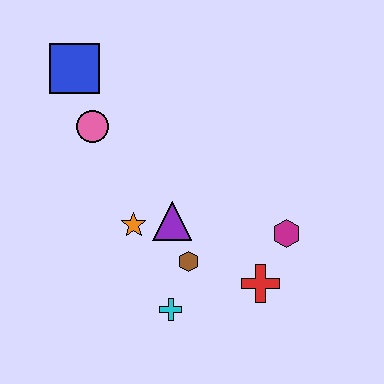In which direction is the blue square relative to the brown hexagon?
The blue square is above the brown hexagon.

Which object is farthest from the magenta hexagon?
The blue square is farthest from the magenta hexagon.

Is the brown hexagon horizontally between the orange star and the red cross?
Yes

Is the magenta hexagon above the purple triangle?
No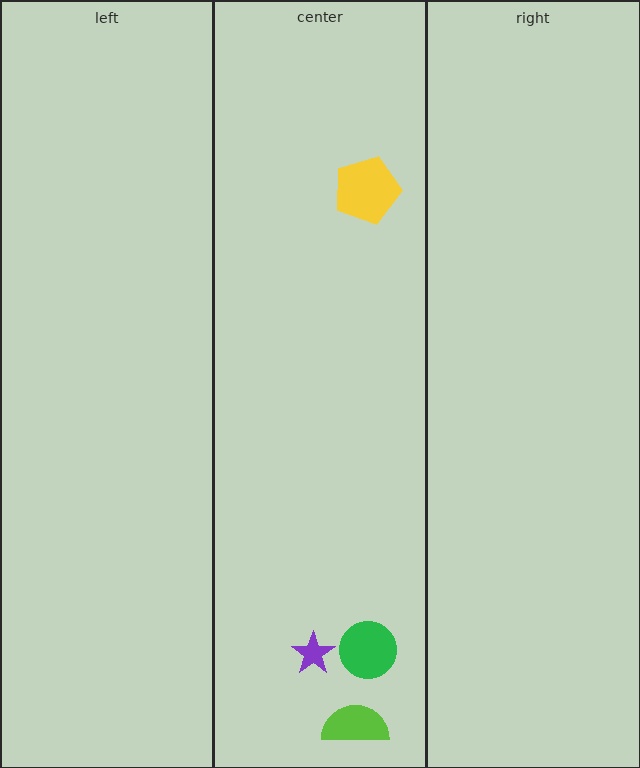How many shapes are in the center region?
4.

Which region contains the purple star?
The center region.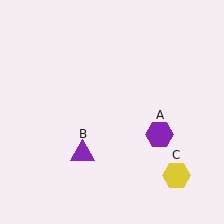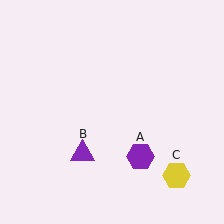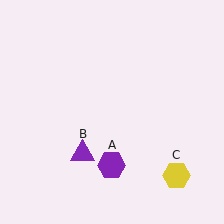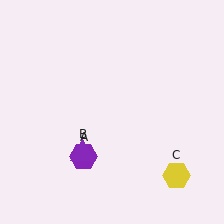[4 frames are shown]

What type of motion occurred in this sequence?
The purple hexagon (object A) rotated clockwise around the center of the scene.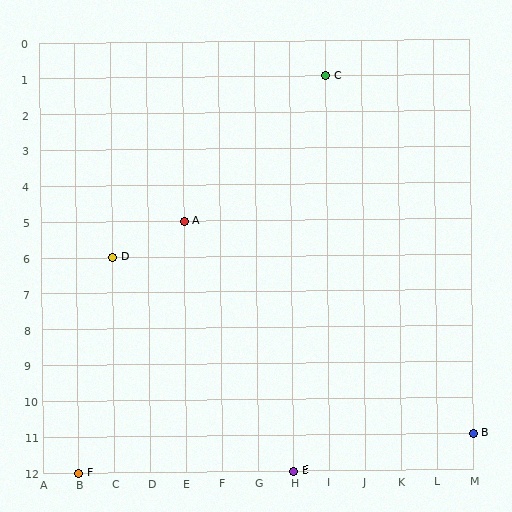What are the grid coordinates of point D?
Point D is at grid coordinates (C, 6).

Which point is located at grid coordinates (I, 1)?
Point C is at (I, 1).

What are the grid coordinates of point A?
Point A is at grid coordinates (E, 5).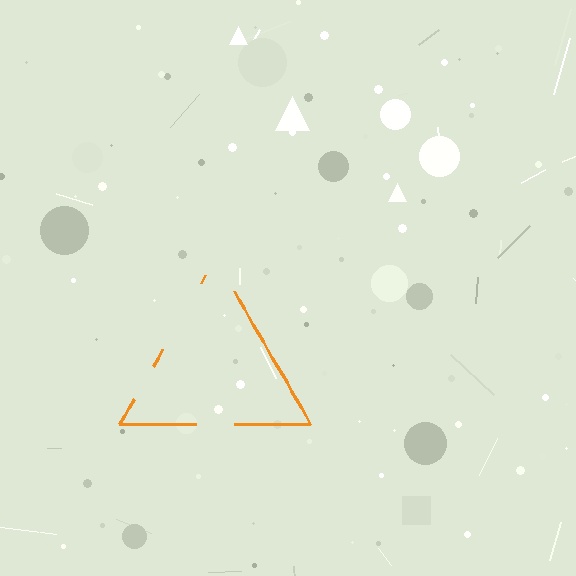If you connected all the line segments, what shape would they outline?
They would outline a triangle.